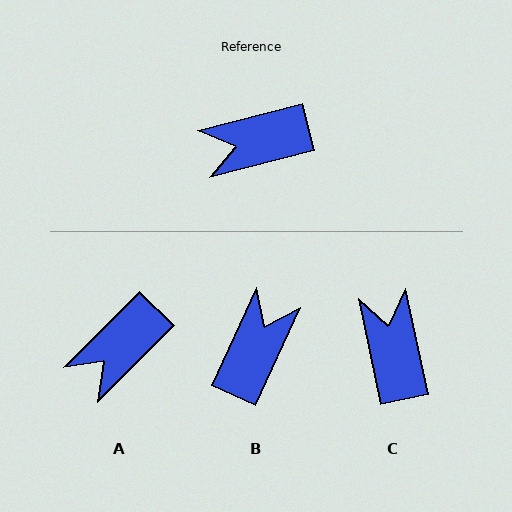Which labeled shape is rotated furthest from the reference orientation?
B, about 129 degrees away.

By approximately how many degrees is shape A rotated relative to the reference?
Approximately 31 degrees counter-clockwise.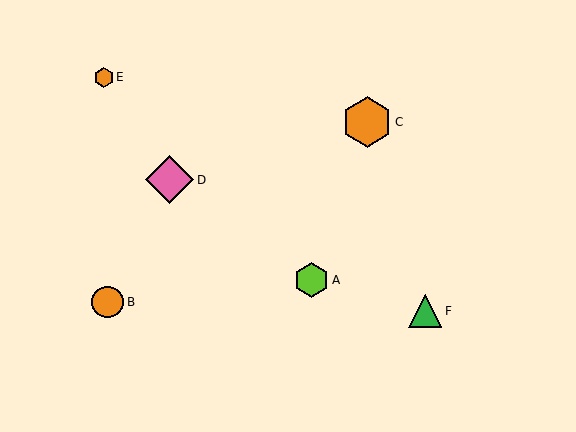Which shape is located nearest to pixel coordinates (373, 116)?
The orange hexagon (labeled C) at (367, 122) is nearest to that location.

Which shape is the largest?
The orange hexagon (labeled C) is the largest.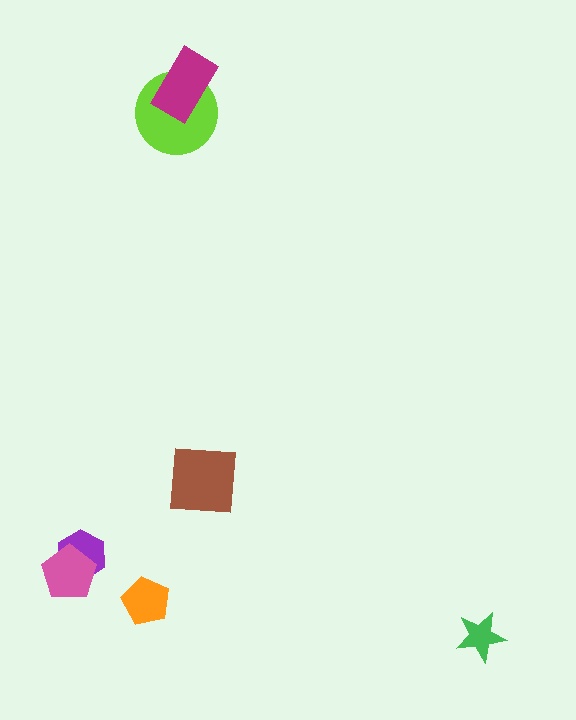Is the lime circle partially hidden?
Yes, it is partially covered by another shape.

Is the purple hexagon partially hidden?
Yes, it is partially covered by another shape.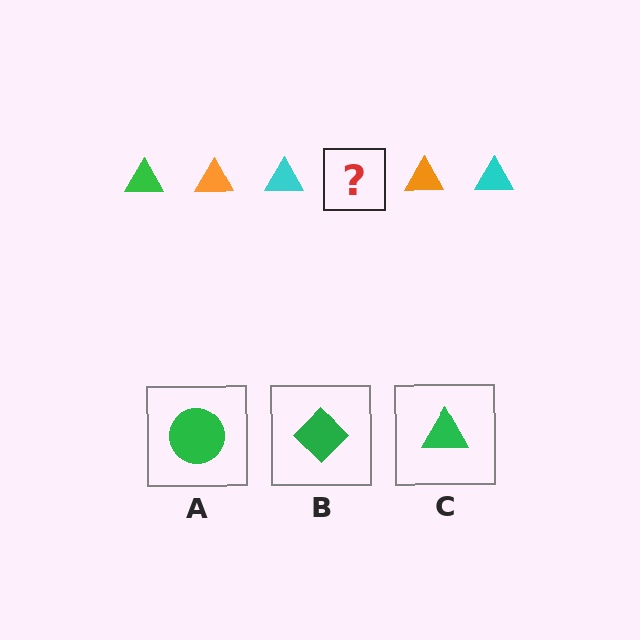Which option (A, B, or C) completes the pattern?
C.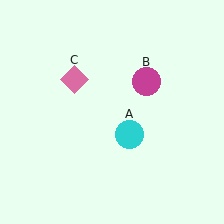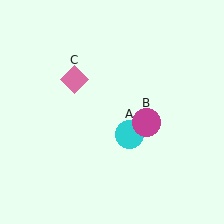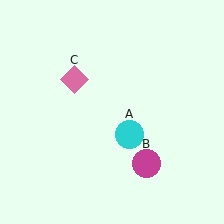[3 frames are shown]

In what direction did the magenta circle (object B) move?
The magenta circle (object B) moved down.